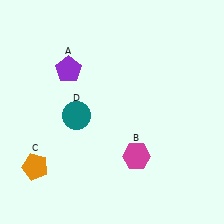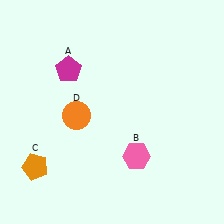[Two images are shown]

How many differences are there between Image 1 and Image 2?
There are 3 differences between the two images.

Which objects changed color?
A changed from purple to magenta. B changed from magenta to pink. D changed from teal to orange.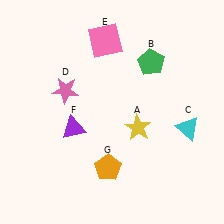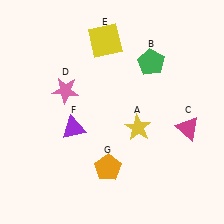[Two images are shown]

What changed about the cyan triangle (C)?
In Image 1, C is cyan. In Image 2, it changed to magenta.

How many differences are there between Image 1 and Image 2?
There are 2 differences between the two images.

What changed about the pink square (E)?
In Image 1, E is pink. In Image 2, it changed to yellow.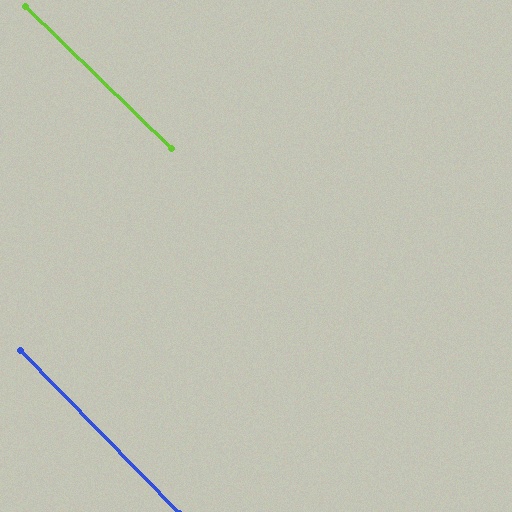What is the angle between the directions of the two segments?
Approximately 2 degrees.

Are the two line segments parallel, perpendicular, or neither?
Parallel — their directions differ by only 1.6°.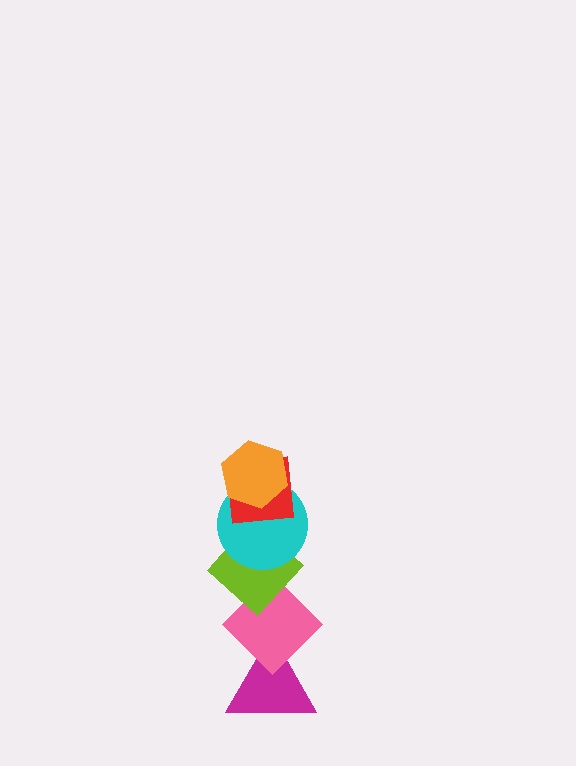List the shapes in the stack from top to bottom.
From top to bottom: the orange hexagon, the red square, the cyan circle, the lime diamond, the pink diamond, the magenta triangle.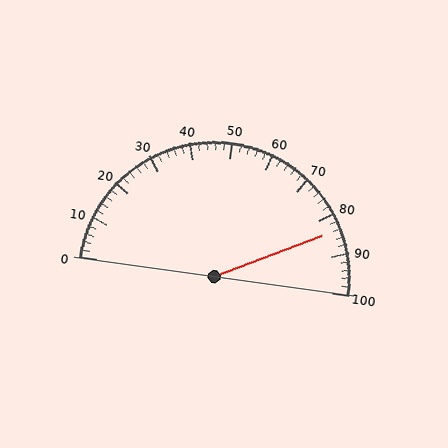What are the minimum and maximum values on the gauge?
The gauge ranges from 0 to 100.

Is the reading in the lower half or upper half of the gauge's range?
The reading is in the upper half of the range (0 to 100).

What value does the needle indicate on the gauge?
The needle indicates approximately 84.